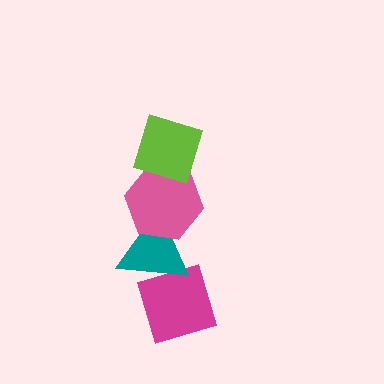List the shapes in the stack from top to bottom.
From top to bottom: the lime diamond, the pink hexagon, the teal triangle, the magenta diamond.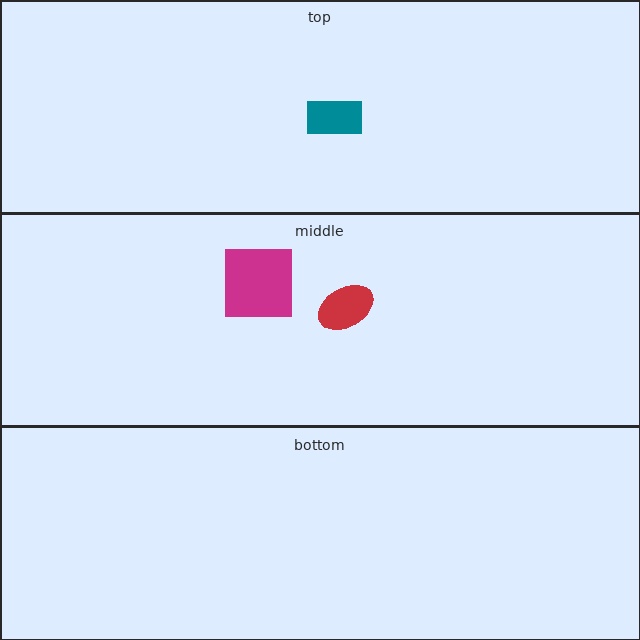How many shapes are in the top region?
1.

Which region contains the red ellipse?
The middle region.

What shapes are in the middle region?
The red ellipse, the magenta square.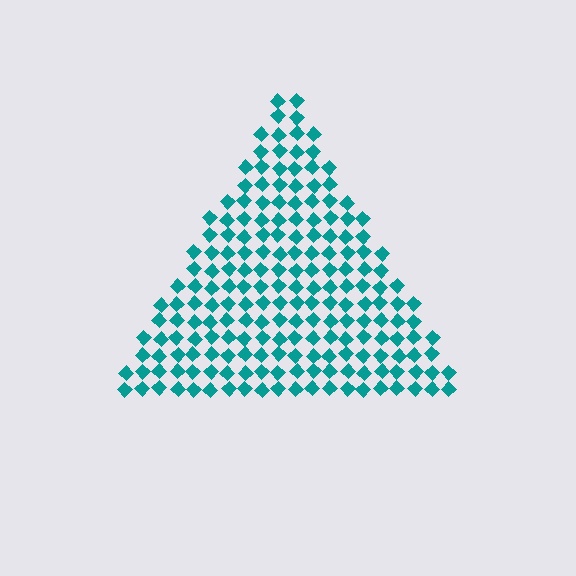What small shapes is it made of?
It is made of small diamonds.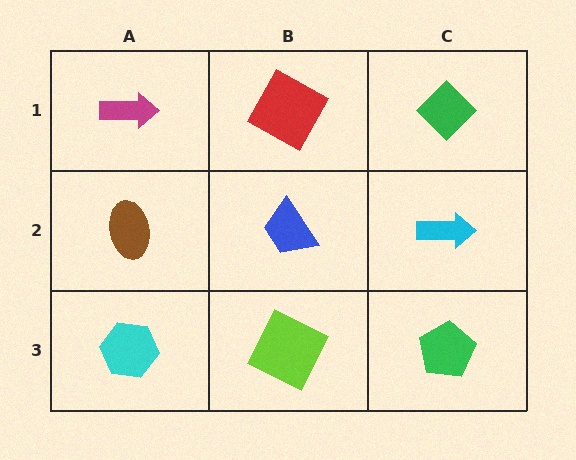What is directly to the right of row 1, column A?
A red square.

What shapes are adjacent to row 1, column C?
A cyan arrow (row 2, column C), a red square (row 1, column B).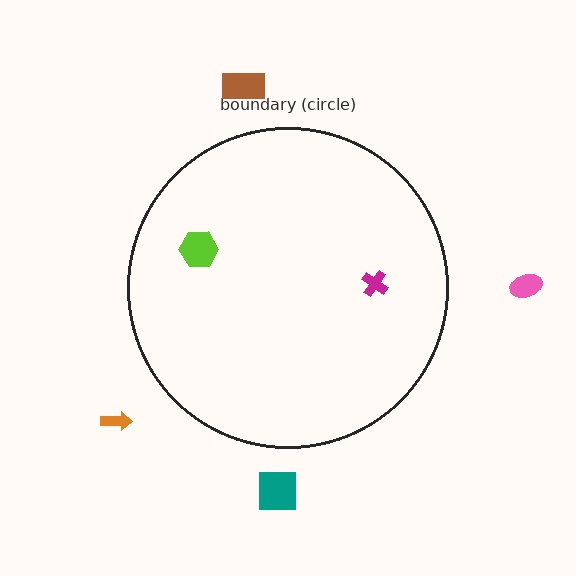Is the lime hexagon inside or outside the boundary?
Inside.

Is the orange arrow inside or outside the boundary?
Outside.